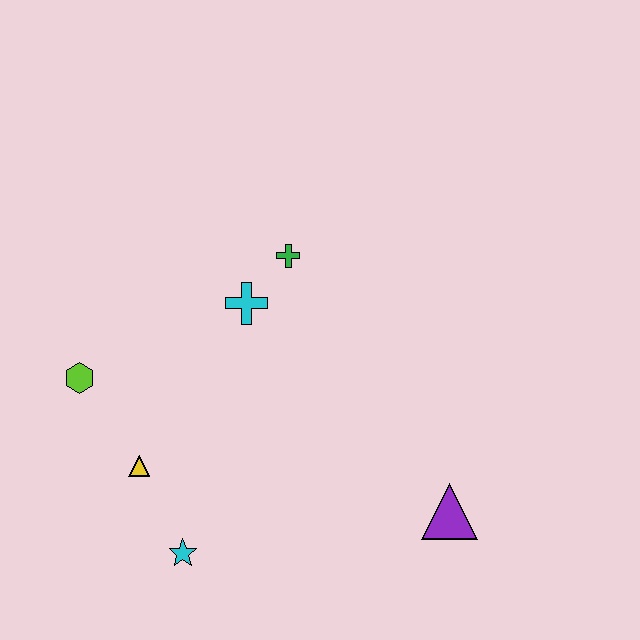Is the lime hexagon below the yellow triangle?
No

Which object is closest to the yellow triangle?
The cyan star is closest to the yellow triangle.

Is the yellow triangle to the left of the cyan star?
Yes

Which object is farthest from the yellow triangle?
The purple triangle is farthest from the yellow triangle.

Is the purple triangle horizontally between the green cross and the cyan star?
No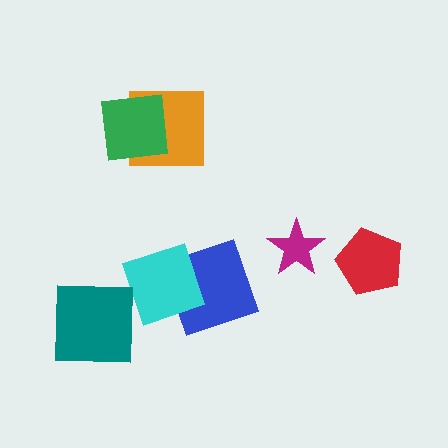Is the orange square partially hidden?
Yes, it is partially covered by another shape.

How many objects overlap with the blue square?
1 object overlaps with the blue square.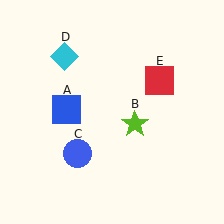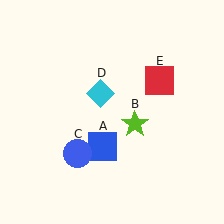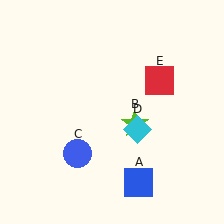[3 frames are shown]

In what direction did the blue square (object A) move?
The blue square (object A) moved down and to the right.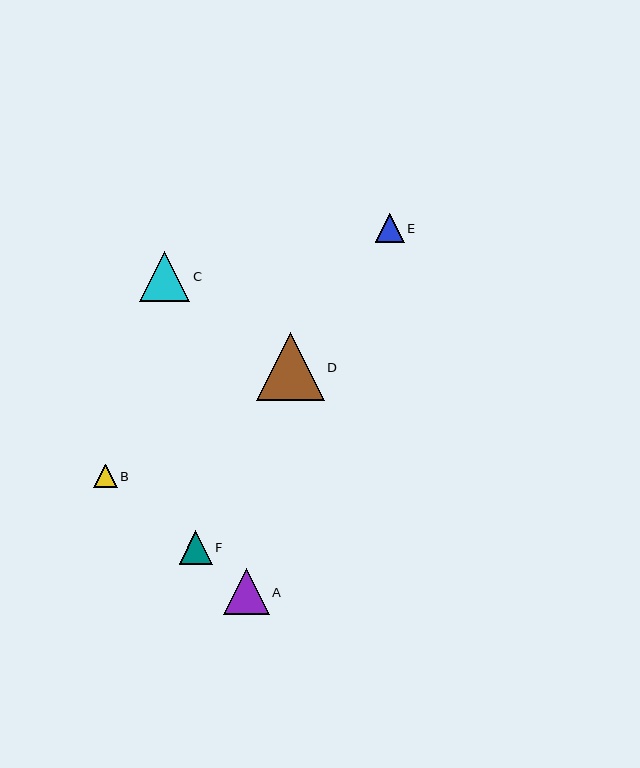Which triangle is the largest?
Triangle D is the largest with a size of approximately 68 pixels.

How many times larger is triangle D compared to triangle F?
Triangle D is approximately 2.0 times the size of triangle F.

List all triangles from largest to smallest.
From largest to smallest: D, C, A, F, E, B.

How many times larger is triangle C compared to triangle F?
Triangle C is approximately 1.5 times the size of triangle F.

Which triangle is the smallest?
Triangle B is the smallest with a size of approximately 23 pixels.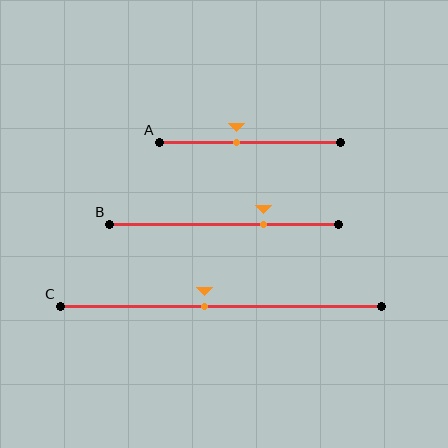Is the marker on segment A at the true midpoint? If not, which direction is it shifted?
No, the marker on segment A is shifted to the left by about 7% of the segment length.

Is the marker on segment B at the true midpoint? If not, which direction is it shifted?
No, the marker on segment B is shifted to the right by about 17% of the segment length.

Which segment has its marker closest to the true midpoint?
Segment C has its marker closest to the true midpoint.